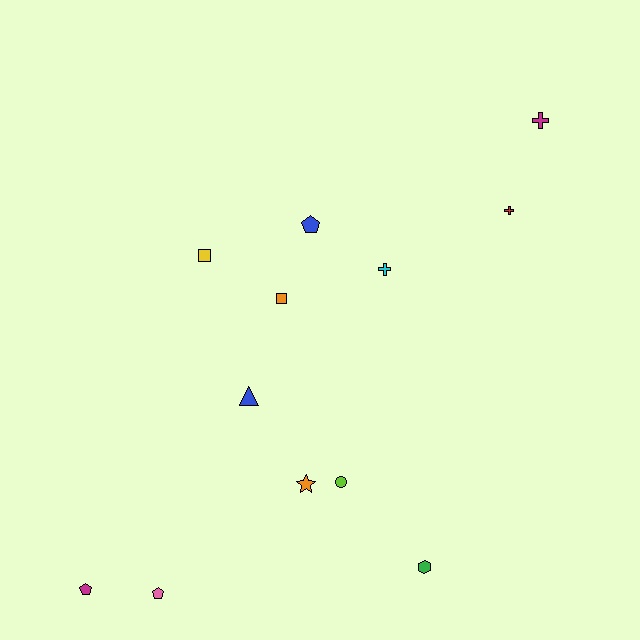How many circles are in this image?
There is 1 circle.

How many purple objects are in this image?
There are no purple objects.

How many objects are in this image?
There are 12 objects.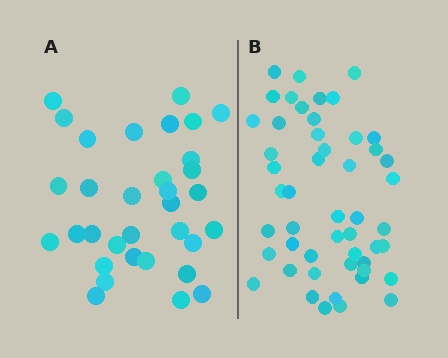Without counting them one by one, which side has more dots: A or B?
Region B (the right region) has more dots.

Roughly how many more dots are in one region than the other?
Region B has approximately 15 more dots than region A.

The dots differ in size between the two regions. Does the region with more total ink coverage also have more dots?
No. Region A has more total ink coverage because its dots are larger, but region B actually contains more individual dots. Total area can be misleading — the number of items is what matters here.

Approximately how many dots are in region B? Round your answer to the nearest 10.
About 50 dots.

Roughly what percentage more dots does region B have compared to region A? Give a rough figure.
About 50% more.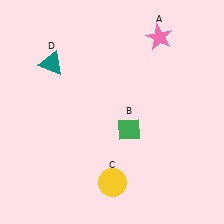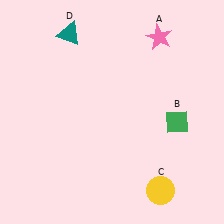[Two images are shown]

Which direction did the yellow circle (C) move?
The yellow circle (C) moved right.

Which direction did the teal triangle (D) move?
The teal triangle (D) moved up.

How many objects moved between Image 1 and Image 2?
3 objects moved between the two images.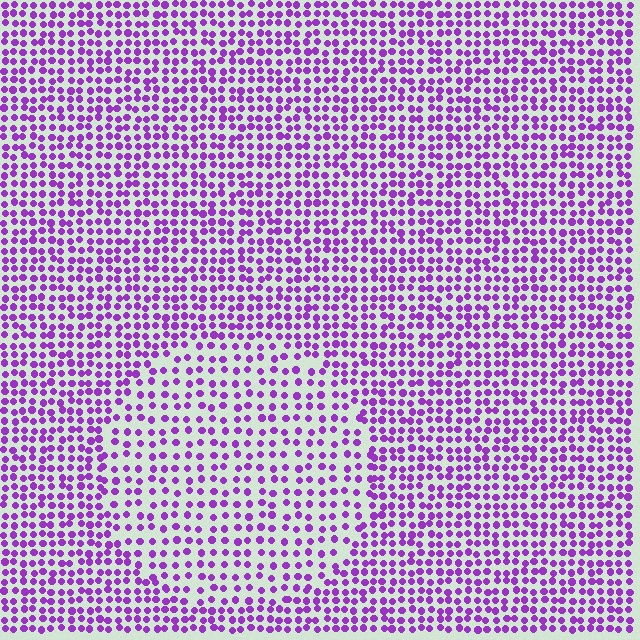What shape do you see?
I see a circle.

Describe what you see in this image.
The image contains small purple elements arranged at two different densities. A circle-shaped region is visible where the elements are less densely packed than the surrounding area.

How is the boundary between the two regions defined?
The boundary is defined by a change in element density (approximately 1.6x ratio). All elements are the same color, size, and shape.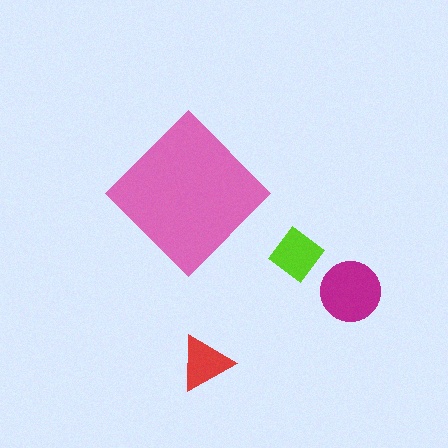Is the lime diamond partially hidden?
No, the lime diamond is fully visible.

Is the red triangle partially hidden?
No, the red triangle is fully visible.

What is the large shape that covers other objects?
A pink diamond.